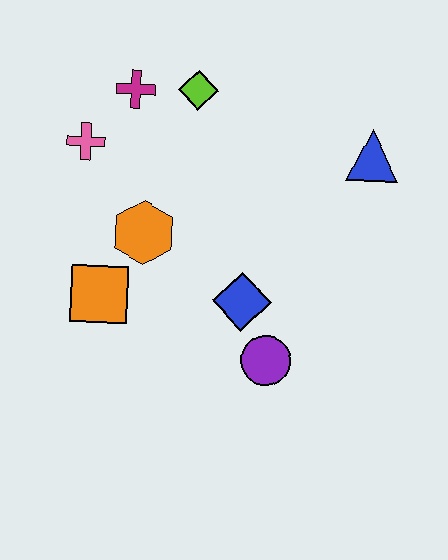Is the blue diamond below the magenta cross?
Yes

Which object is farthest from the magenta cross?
The purple circle is farthest from the magenta cross.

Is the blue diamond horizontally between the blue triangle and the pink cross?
Yes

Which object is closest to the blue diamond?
The purple circle is closest to the blue diamond.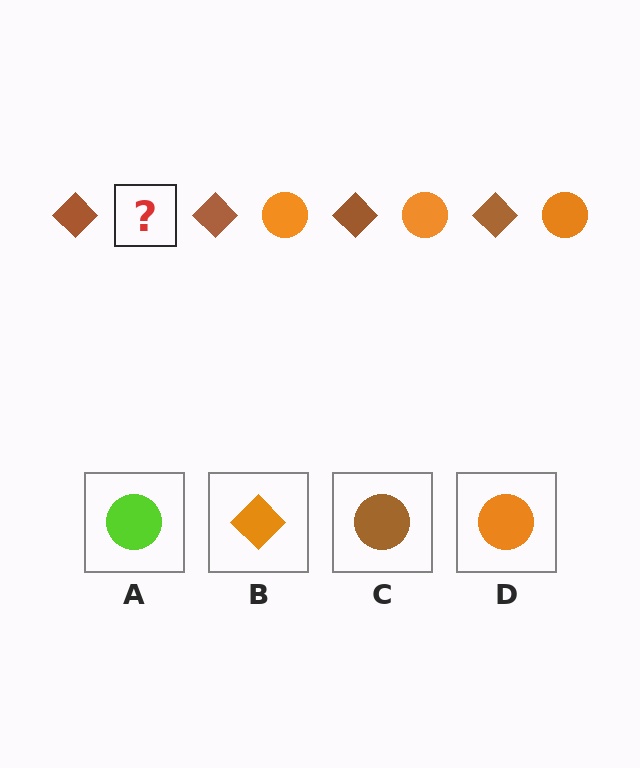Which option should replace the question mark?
Option D.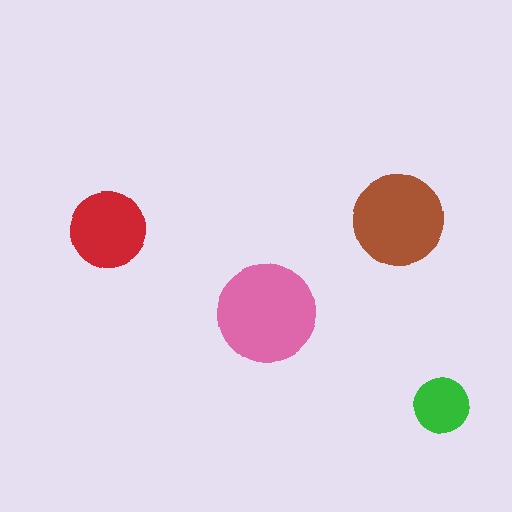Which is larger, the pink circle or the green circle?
The pink one.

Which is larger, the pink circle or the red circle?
The pink one.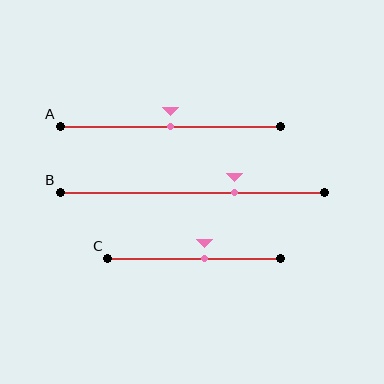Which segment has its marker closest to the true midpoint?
Segment A has its marker closest to the true midpoint.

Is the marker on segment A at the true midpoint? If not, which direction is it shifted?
Yes, the marker on segment A is at the true midpoint.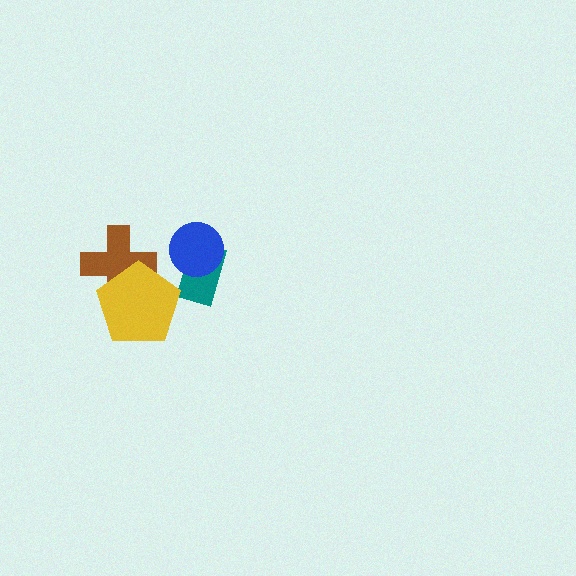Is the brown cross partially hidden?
Yes, it is partially covered by another shape.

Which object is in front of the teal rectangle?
The blue circle is in front of the teal rectangle.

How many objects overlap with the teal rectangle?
1 object overlaps with the teal rectangle.